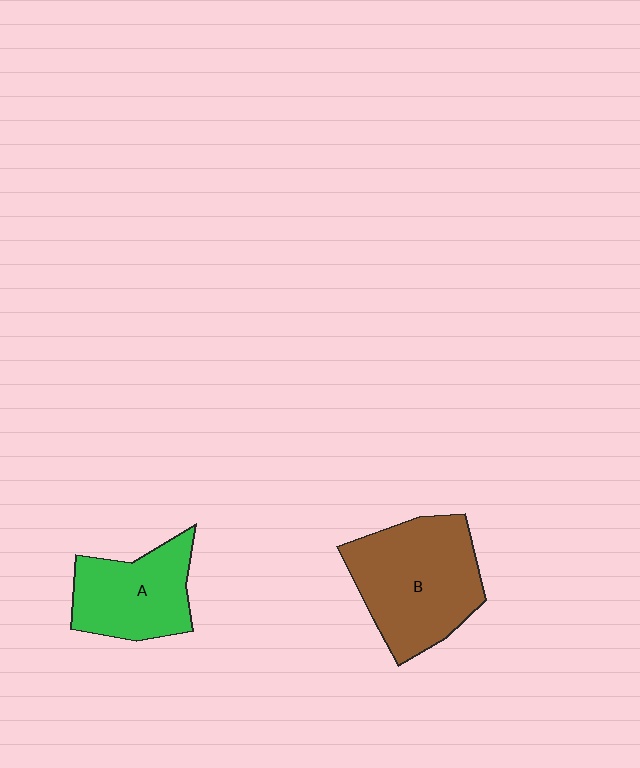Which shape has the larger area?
Shape B (brown).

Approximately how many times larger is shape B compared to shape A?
Approximately 1.4 times.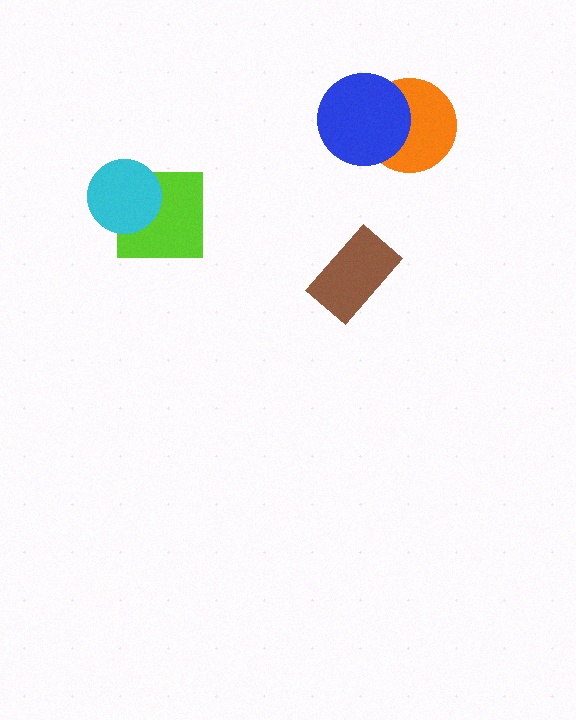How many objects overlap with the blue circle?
1 object overlaps with the blue circle.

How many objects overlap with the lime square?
1 object overlaps with the lime square.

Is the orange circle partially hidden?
Yes, it is partially covered by another shape.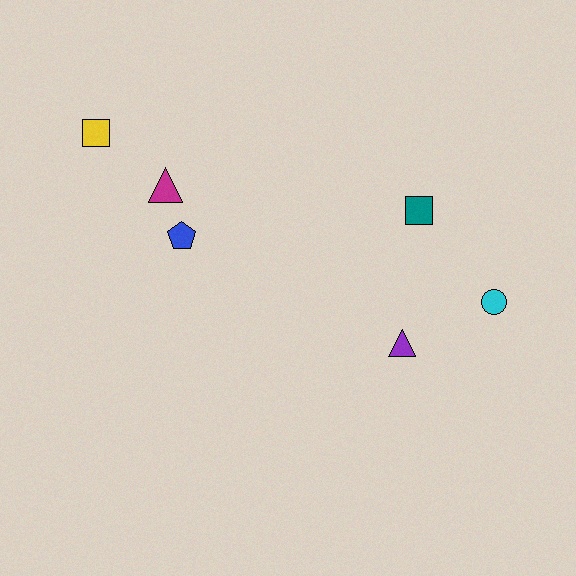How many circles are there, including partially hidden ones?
There is 1 circle.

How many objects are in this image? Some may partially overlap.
There are 6 objects.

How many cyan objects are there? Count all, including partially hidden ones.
There is 1 cyan object.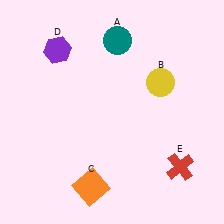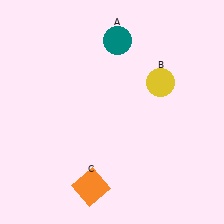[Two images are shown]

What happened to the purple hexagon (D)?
The purple hexagon (D) was removed in Image 2. It was in the top-left area of Image 1.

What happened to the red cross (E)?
The red cross (E) was removed in Image 2. It was in the bottom-right area of Image 1.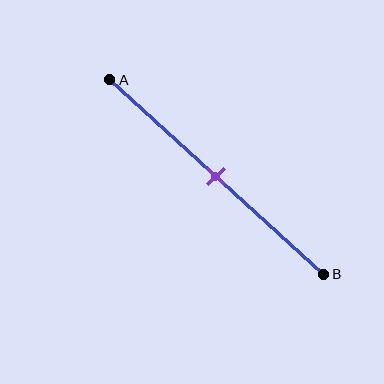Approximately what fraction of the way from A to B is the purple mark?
The purple mark is approximately 50% of the way from A to B.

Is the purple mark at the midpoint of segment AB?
Yes, the mark is approximately at the midpoint.